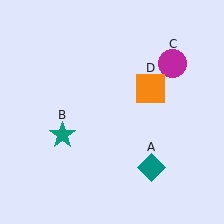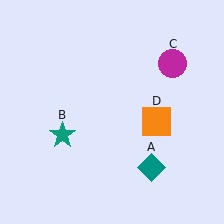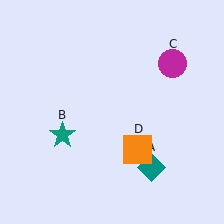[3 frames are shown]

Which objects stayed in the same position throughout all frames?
Teal diamond (object A) and teal star (object B) and magenta circle (object C) remained stationary.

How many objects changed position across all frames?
1 object changed position: orange square (object D).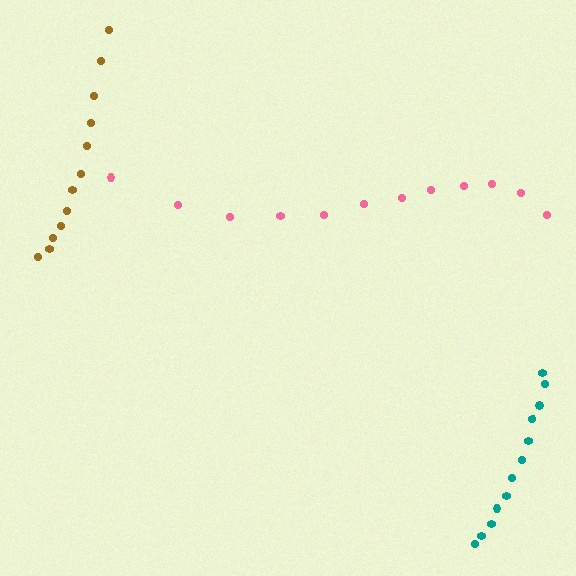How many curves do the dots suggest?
There are 3 distinct paths.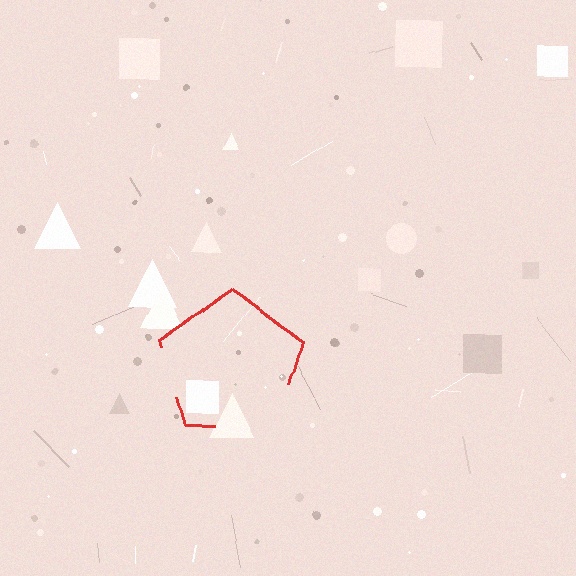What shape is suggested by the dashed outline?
The dashed outline suggests a pentagon.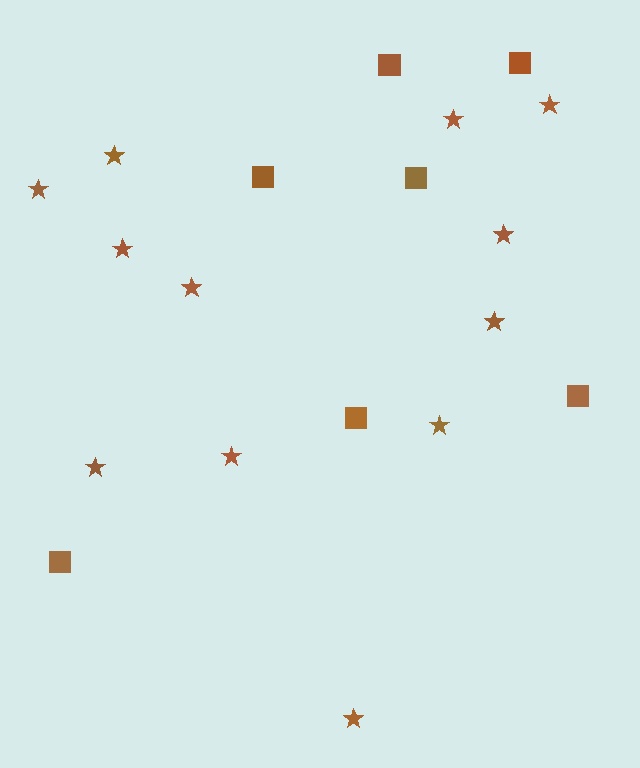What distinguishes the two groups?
There are 2 groups: one group of stars (12) and one group of squares (7).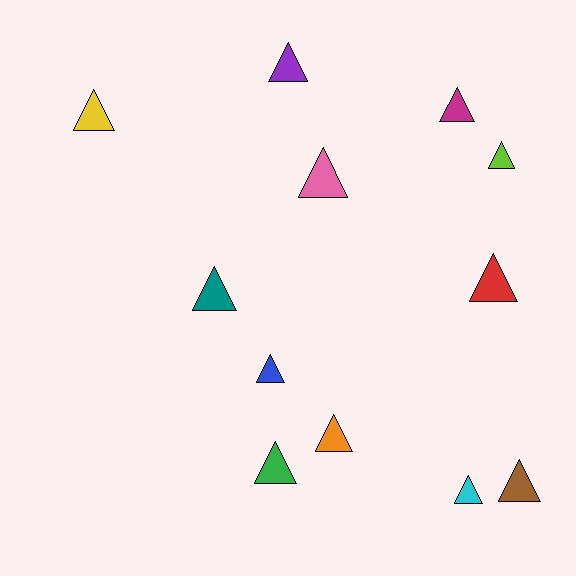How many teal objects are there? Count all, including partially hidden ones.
There is 1 teal object.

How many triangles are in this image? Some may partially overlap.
There are 12 triangles.